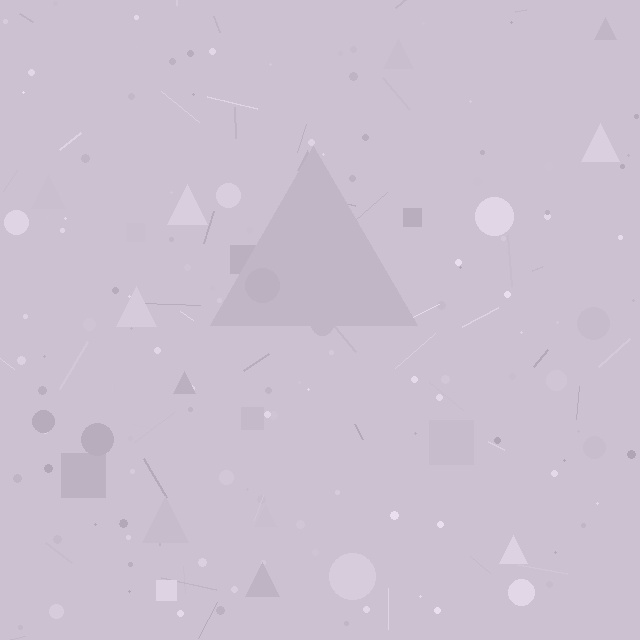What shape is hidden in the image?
A triangle is hidden in the image.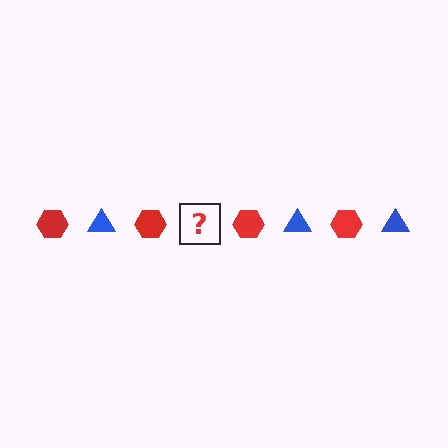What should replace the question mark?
The question mark should be replaced with a blue triangle.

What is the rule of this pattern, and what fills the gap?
The rule is that the pattern alternates between red hexagon and blue triangle. The gap should be filled with a blue triangle.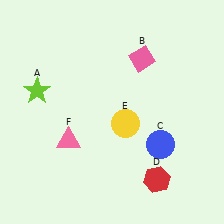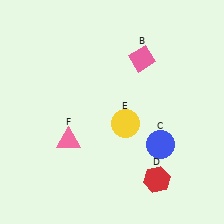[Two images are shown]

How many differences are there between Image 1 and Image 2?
There is 1 difference between the two images.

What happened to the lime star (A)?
The lime star (A) was removed in Image 2. It was in the top-left area of Image 1.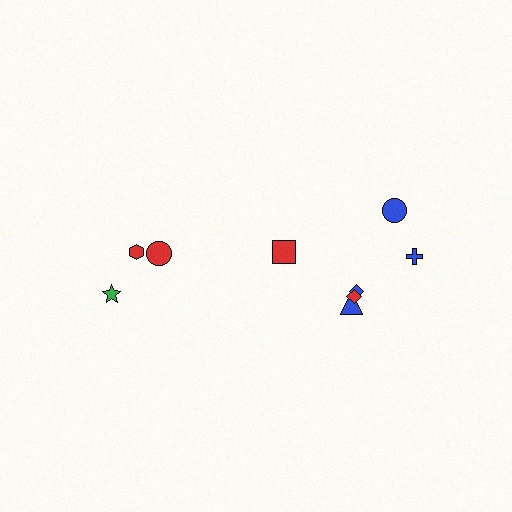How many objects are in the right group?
There are 6 objects.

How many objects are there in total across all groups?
There are 9 objects.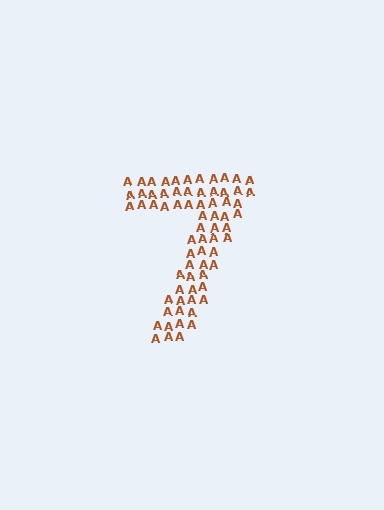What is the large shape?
The large shape is the digit 7.